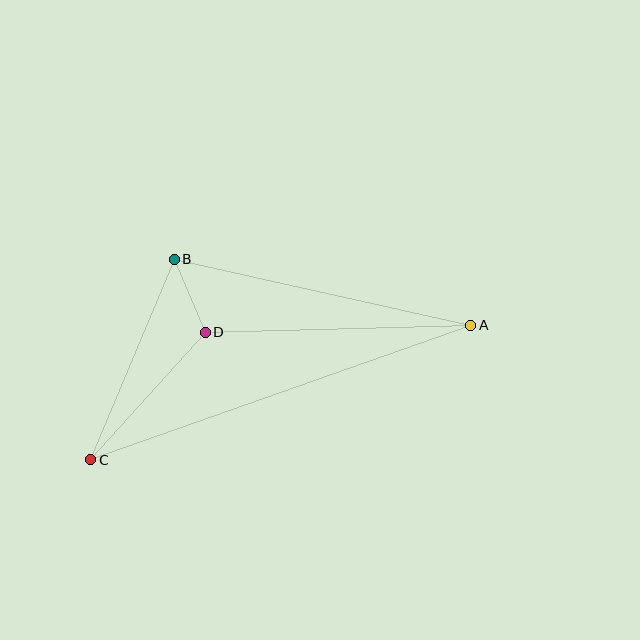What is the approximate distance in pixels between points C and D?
The distance between C and D is approximately 171 pixels.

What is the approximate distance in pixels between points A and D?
The distance between A and D is approximately 265 pixels.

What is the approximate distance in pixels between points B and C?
The distance between B and C is approximately 217 pixels.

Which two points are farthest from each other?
Points A and C are farthest from each other.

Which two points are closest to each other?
Points B and D are closest to each other.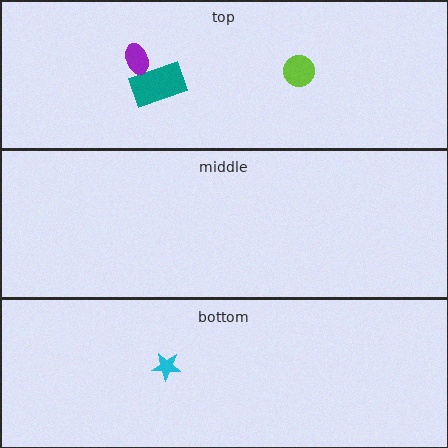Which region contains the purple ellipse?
The top region.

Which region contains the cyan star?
The bottom region.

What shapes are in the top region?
The teal rectangle, the purple ellipse, the lime circle.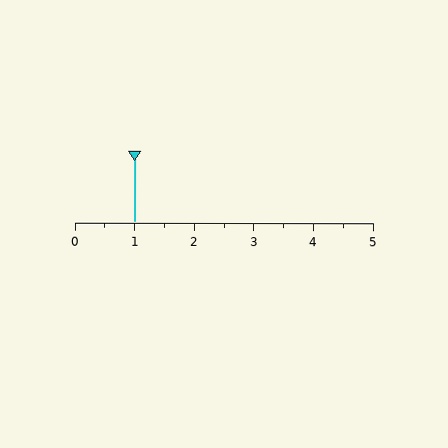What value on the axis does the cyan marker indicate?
The marker indicates approximately 1.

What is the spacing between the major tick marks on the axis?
The major ticks are spaced 1 apart.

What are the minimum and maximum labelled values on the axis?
The axis runs from 0 to 5.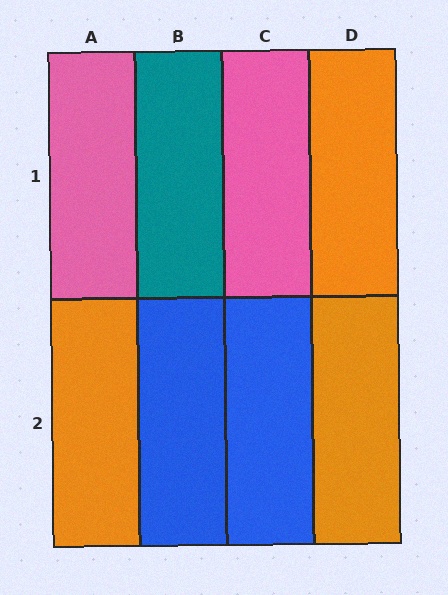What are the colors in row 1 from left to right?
Pink, teal, pink, orange.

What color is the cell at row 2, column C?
Blue.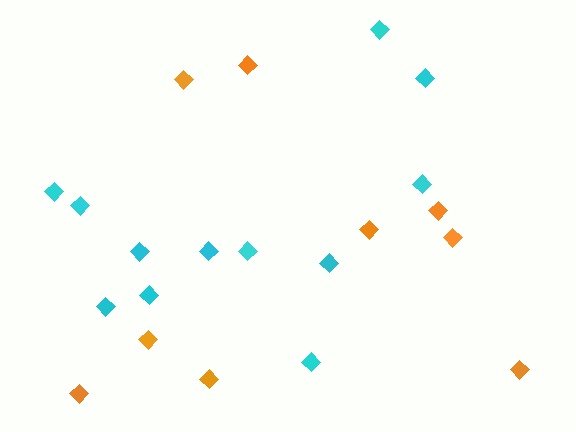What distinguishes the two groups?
There are 2 groups: one group of orange diamonds (9) and one group of cyan diamonds (12).